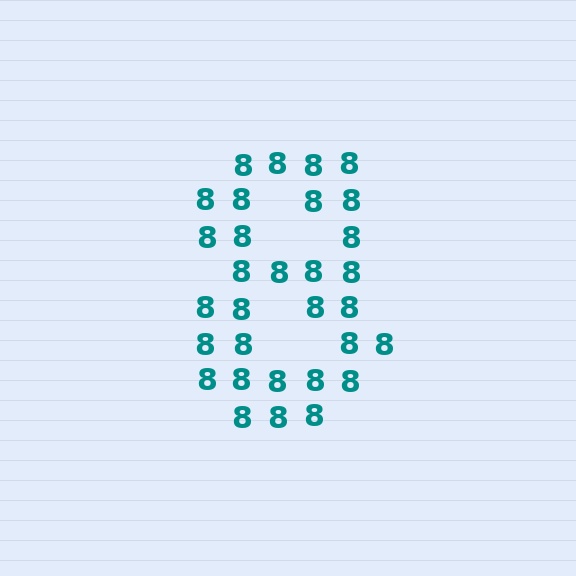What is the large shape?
The large shape is the digit 8.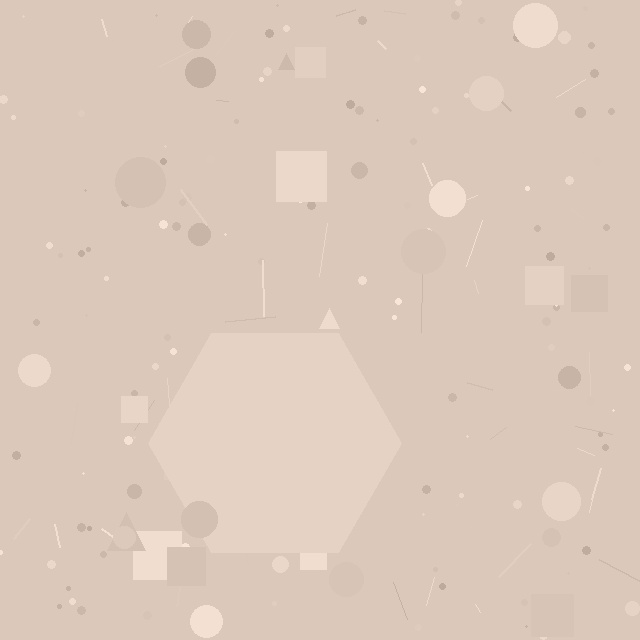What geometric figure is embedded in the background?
A hexagon is embedded in the background.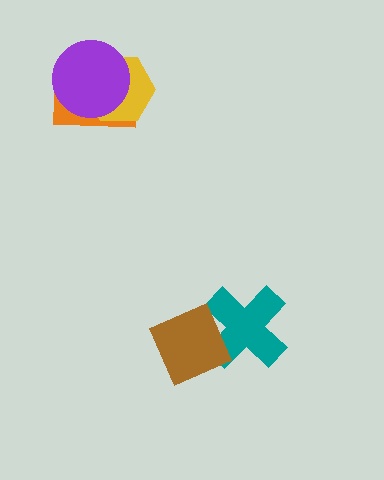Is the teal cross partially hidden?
Yes, it is partially covered by another shape.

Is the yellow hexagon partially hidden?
Yes, it is partially covered by another shape.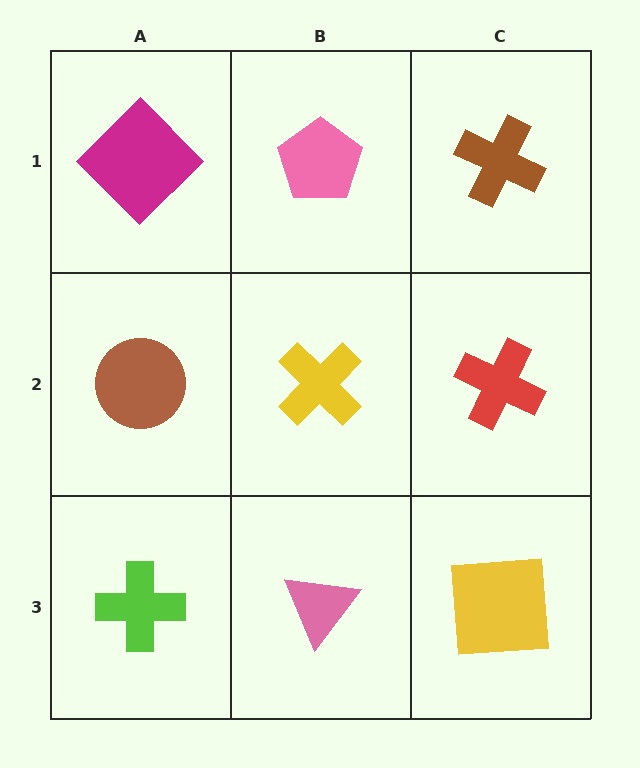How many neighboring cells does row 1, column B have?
3.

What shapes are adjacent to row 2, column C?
A brown cross (row 1, column C), a yellow square (row 3, column C), a yellow cross (row 2, column B).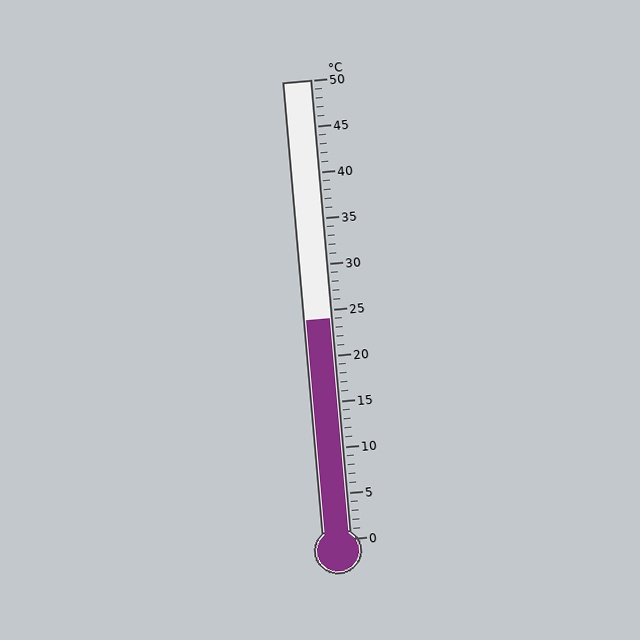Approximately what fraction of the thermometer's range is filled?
The thermometer is filled to approximately 50% of its range.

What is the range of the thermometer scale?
The thermometer scale ranges from 0°C to 50°C.